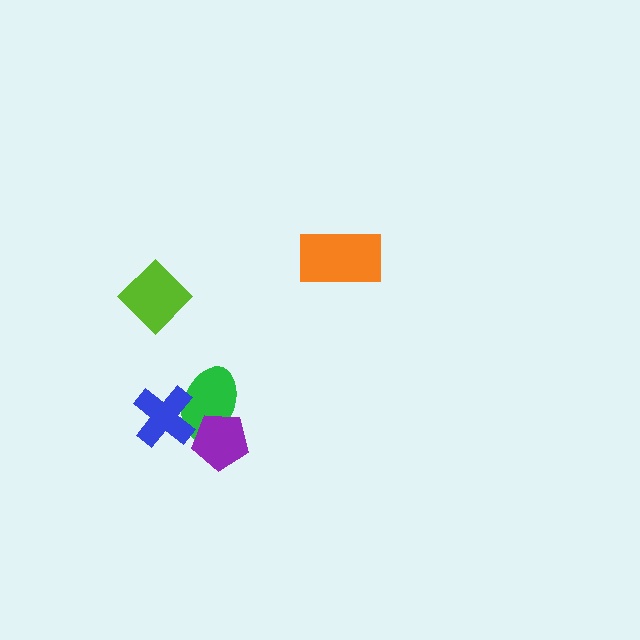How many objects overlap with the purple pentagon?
1 object overlaps with the purple pentagon.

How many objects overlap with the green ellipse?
2 objects overlap with the green ellipse.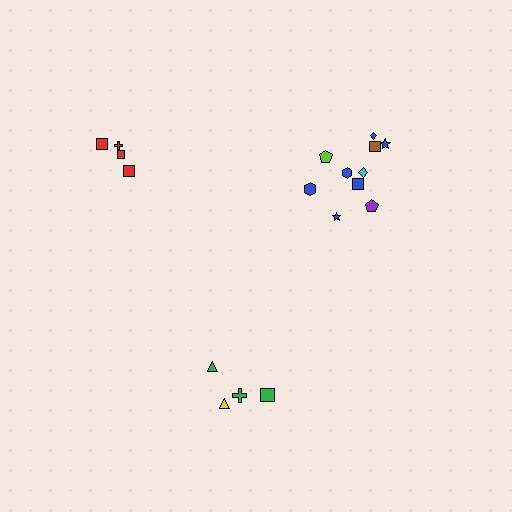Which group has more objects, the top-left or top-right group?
The top-right group.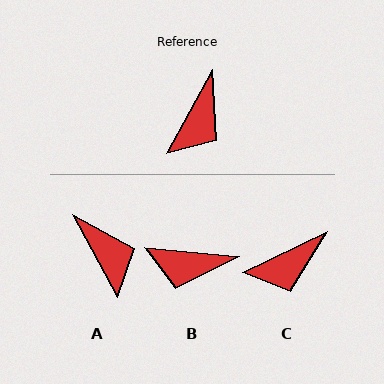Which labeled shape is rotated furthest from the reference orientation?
B, about 67 degrees away.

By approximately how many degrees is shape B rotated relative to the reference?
Approximately 67 degrees clockwise.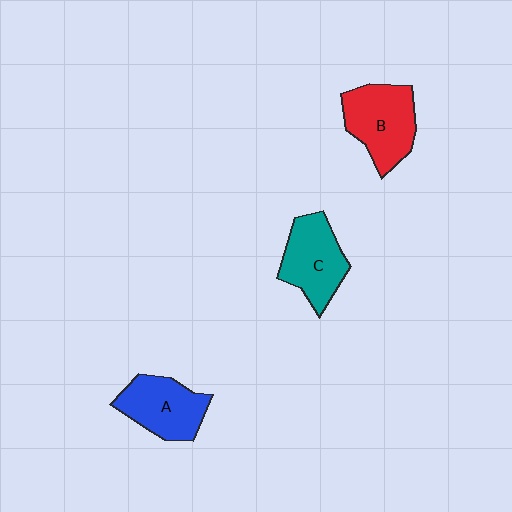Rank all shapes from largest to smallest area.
From largest to smallest: B (red), C (teal), A (blue).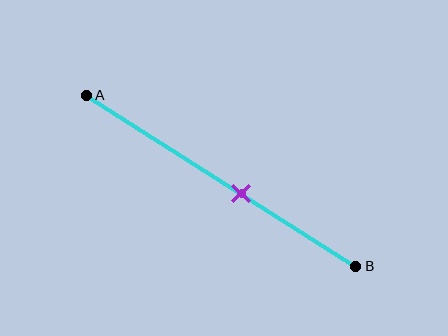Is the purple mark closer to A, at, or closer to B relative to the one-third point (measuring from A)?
The purple mark is closer to point B than the one-third point of segment AB.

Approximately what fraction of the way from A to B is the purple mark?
The purple mark is approximately 55% of the way from A to B.